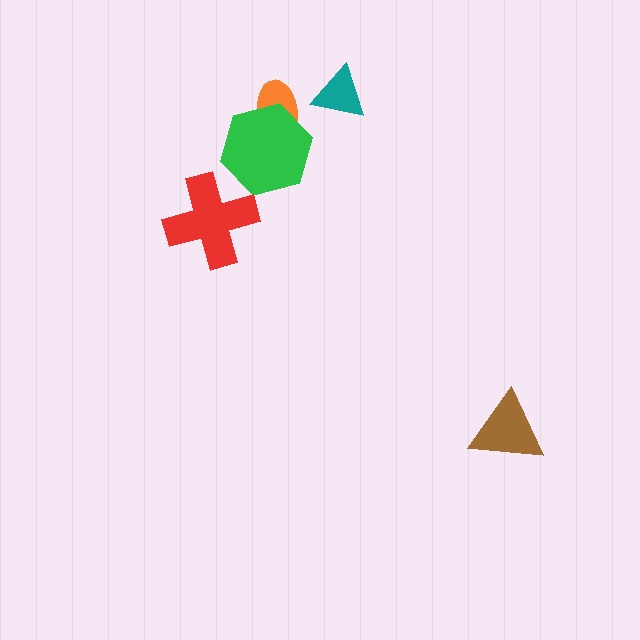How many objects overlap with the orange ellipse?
1 object overlaps with the orange ellipse.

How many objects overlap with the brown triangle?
0 objects overlap with the brown triangle.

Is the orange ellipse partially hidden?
Yes, it is partially covered by another shape.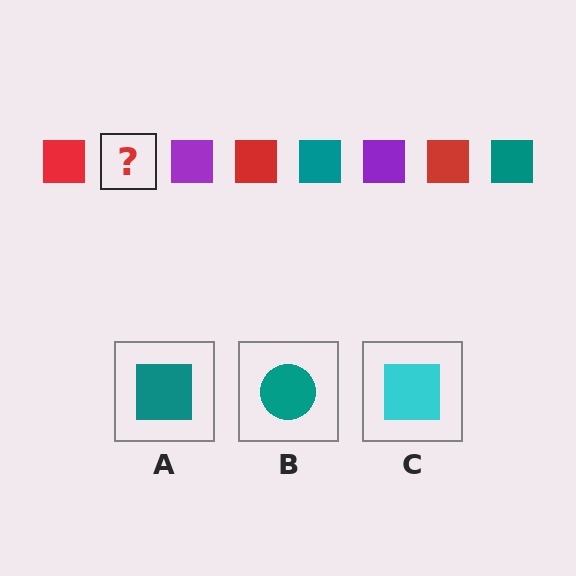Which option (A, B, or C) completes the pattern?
A.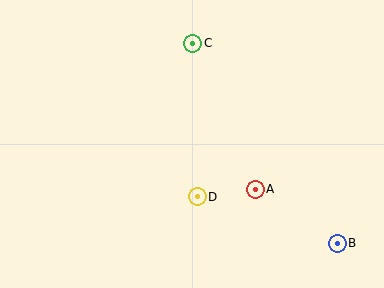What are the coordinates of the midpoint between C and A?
The midpoint between C and A is at (224, 116).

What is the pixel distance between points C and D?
The distance between C and D is 154 pixels.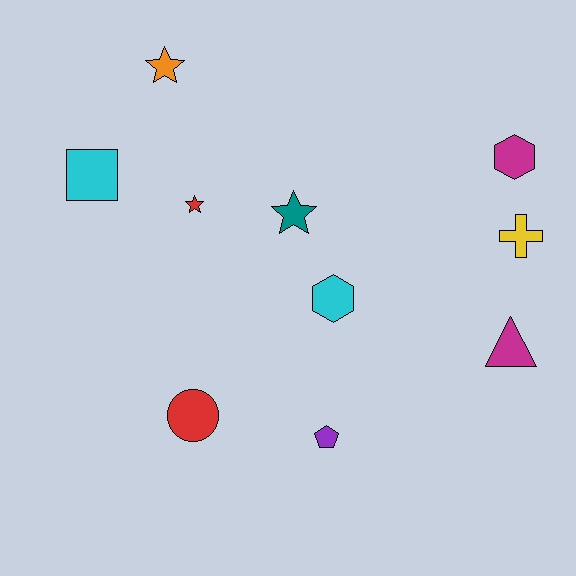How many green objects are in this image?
There are no green objects.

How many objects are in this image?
There are 10 objects.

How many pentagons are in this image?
There is 1 pentagon.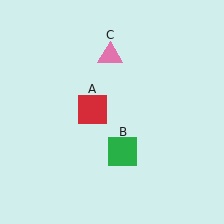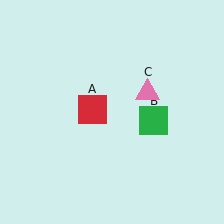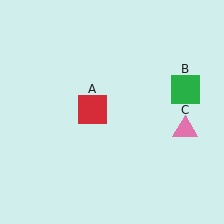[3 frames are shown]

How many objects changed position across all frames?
2 objects changed position: green square (object B), pink triangle (object C).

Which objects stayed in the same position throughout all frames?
Red square (object A) remained stationary.